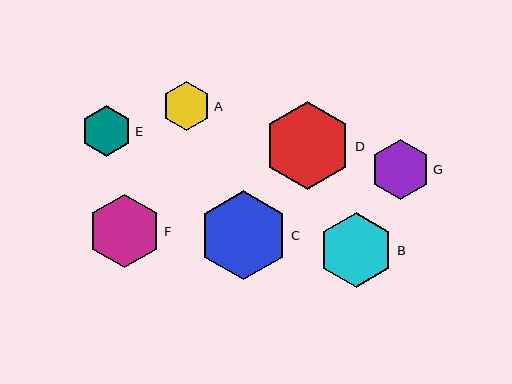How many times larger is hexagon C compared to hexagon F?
Hexagon C is approximately 1.2 times the size of hexagon F.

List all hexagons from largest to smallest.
From largest to smallest: C, D, B, F, G, E, A.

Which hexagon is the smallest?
Hexagon A is the smallest with a size of approximately 49 pixels.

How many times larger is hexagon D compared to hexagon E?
Hexagon D is approximately 1.7 times the size of hexagon E.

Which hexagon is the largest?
Hexagon C is the largest with a size of approximately 89 pixels.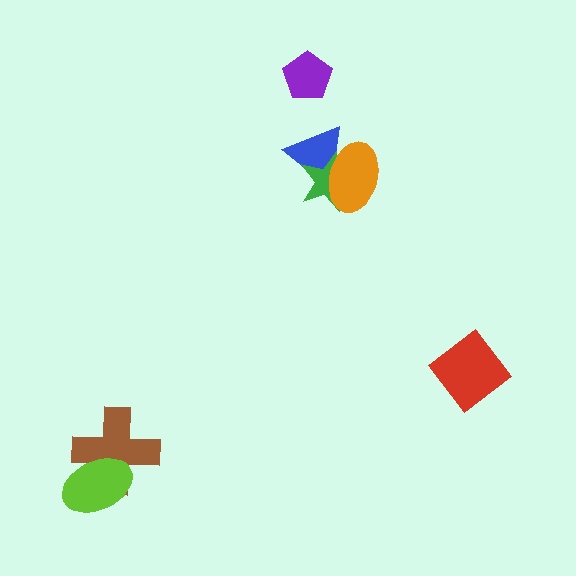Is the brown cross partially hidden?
Yes, it is partially covered by another shape.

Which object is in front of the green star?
The orange ellipse is in front of the green star.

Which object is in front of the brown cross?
The lime ellipse is in front of the brown cross.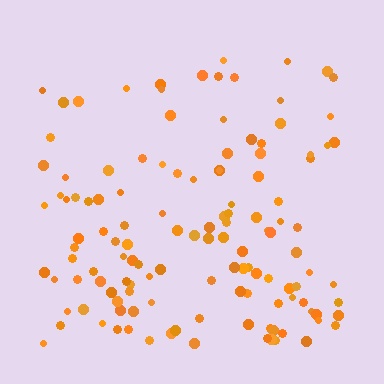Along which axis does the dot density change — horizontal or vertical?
Vertical.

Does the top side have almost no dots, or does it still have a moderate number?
Still a moderate number, just noticeably fewer than the bottom.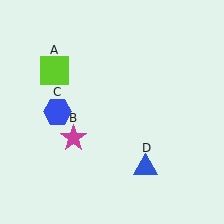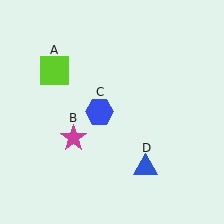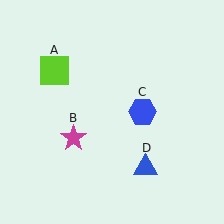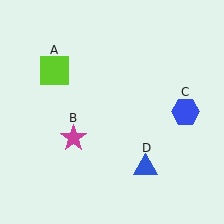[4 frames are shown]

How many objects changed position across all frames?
1 object changed position: blue hexagon (object C).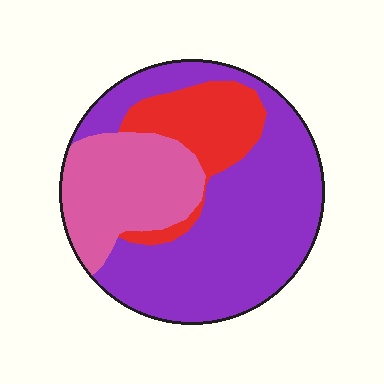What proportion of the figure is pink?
Pink covers about 25% of the figure.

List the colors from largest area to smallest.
From largest to smallest: purple, pink, red.